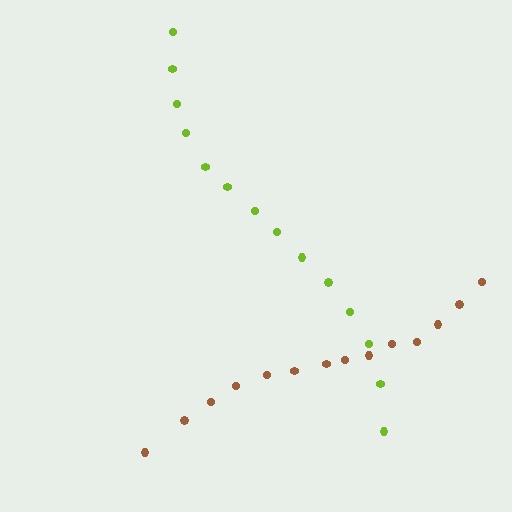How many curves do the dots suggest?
There are 2 distinct paths.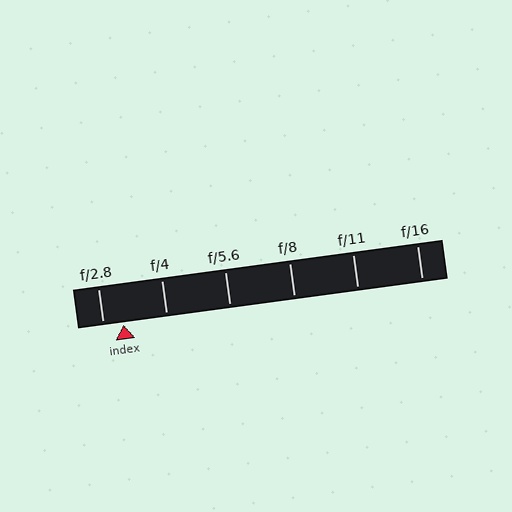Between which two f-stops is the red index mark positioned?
The index mark is between f/2.8 and f/4.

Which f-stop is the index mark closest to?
The index mark is closest to f/2.8.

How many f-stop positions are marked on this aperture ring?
There are 6 f-stop positions marked.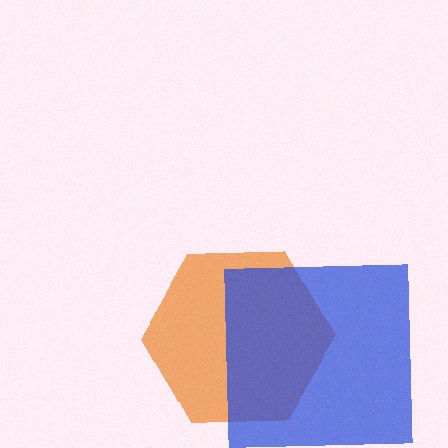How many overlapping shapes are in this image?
There are 2 overlapping shapes in the image.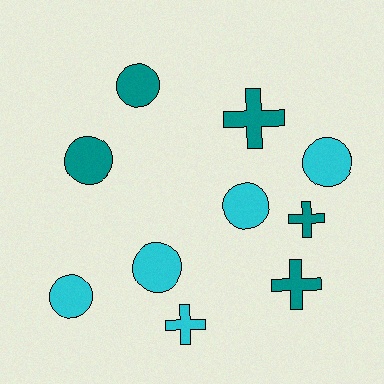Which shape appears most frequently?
Circle, with 6 objects.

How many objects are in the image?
There are 10 objects.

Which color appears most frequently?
Teal, with 5 objects.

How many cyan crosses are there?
There is 1 cyan cross.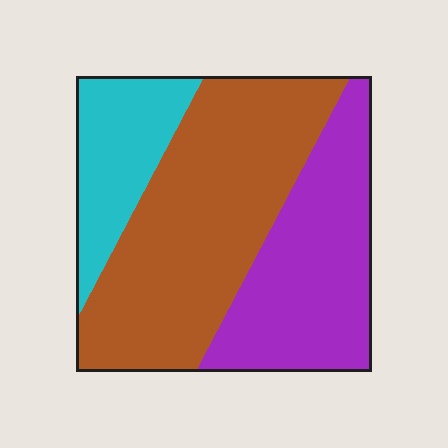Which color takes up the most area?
Brown, at roughly 50%.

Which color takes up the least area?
Cyan, at roughly 20%.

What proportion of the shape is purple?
Purple covers roughly 35% of the shape.